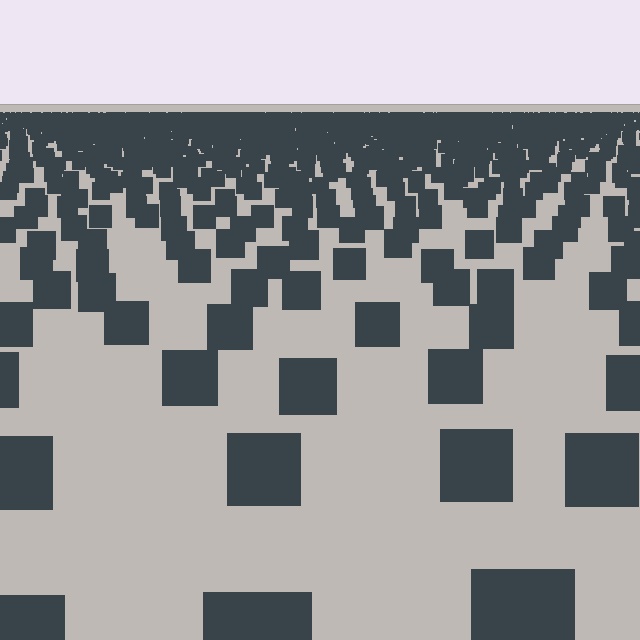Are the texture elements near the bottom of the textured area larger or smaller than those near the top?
Larger. Near the bottom, elements are closer to the viewer and appear at a bigger on-screen size.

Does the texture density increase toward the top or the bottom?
Density increases toward the top.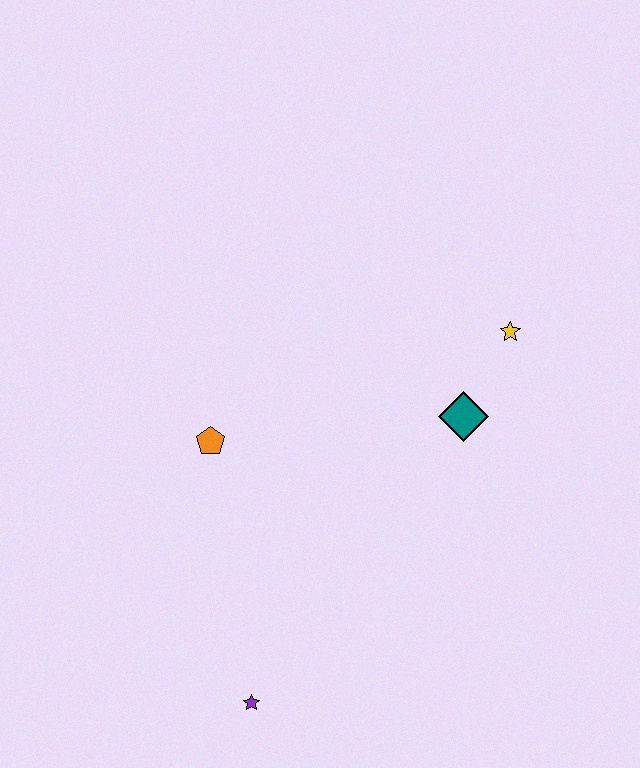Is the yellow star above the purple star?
Yes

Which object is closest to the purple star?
The orange pentagon is closest to the purple star.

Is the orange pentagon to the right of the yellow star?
No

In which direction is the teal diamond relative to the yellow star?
The teal diamond is below the yellow star.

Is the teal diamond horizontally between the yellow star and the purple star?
Yes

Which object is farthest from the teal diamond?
The purple star is farthest from the teal diamond.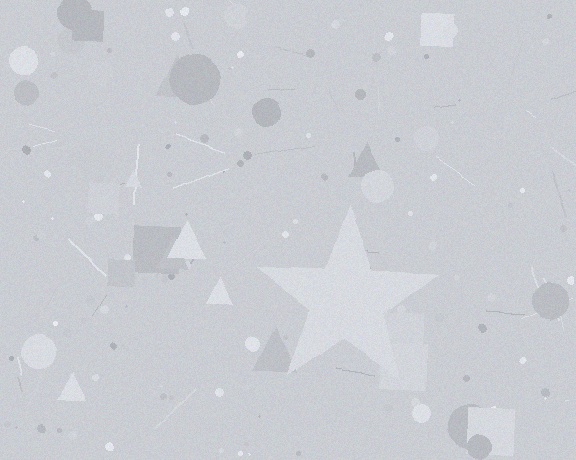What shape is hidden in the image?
A star is hidden in the image.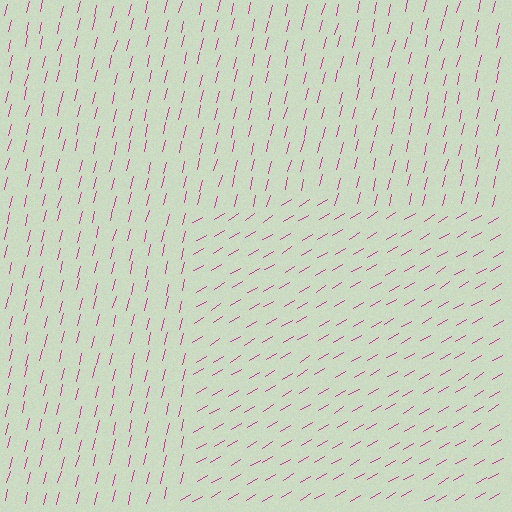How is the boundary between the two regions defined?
The boundary is defined purely by a change in line orientation (approximately 45 degrees difference). All lines are the same color and thickness.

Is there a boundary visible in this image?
Yes, there is a texture boundary formed by a change in line orientation.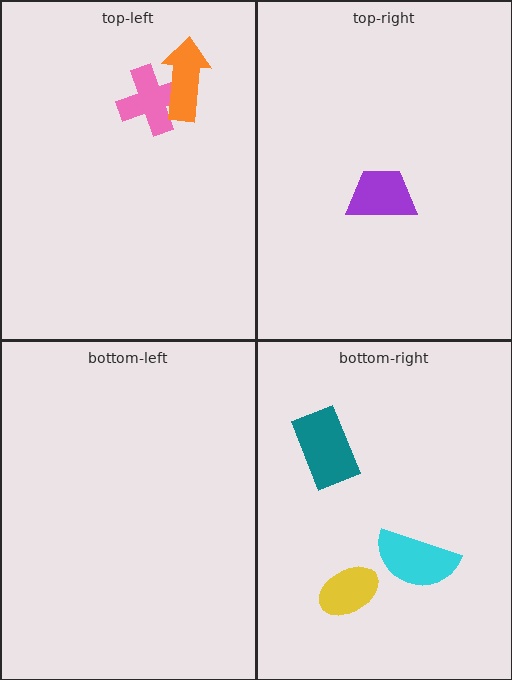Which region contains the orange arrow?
The top-left region.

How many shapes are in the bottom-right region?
3.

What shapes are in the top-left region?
The pink cross, the orange arrow.